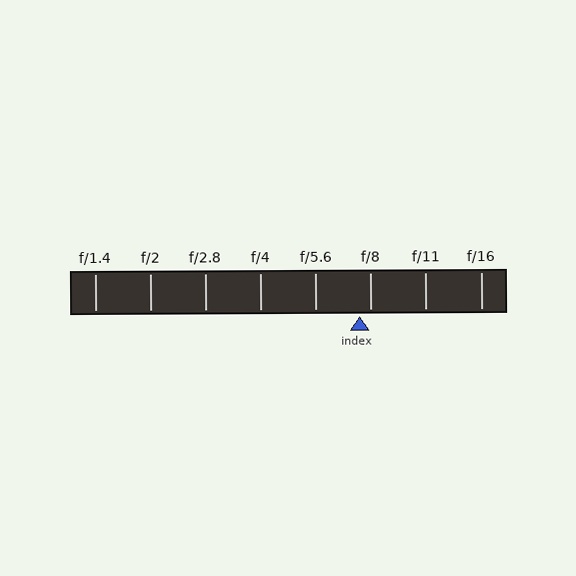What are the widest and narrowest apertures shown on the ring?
The widest aperture shown is f/1.4 and the narrowest is f/16.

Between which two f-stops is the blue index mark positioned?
The index mark is between f/5.6 and f/8.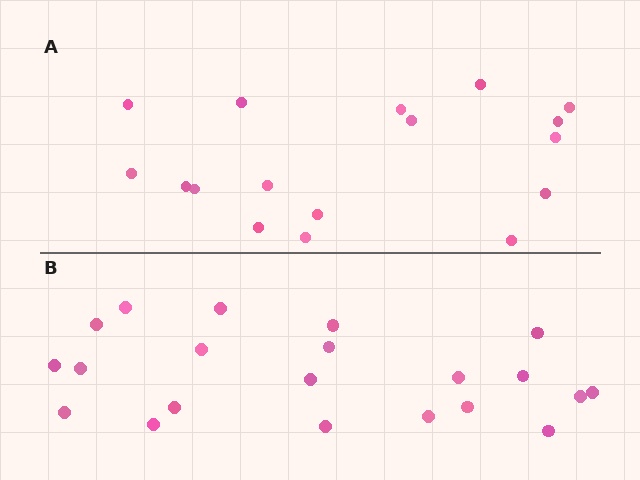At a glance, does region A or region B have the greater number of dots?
Region B (the bottom region) has more dots.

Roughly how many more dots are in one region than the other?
Region B has about 4 more dots than region A.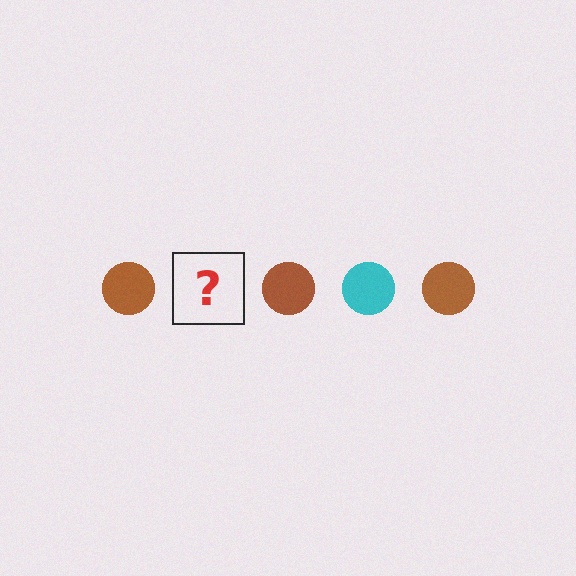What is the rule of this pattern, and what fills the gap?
The rule is that the pattern cycles through brown, cyan circles. The gap should be filled with a cyan circle.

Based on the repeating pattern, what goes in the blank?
The blank should be a cyan circle.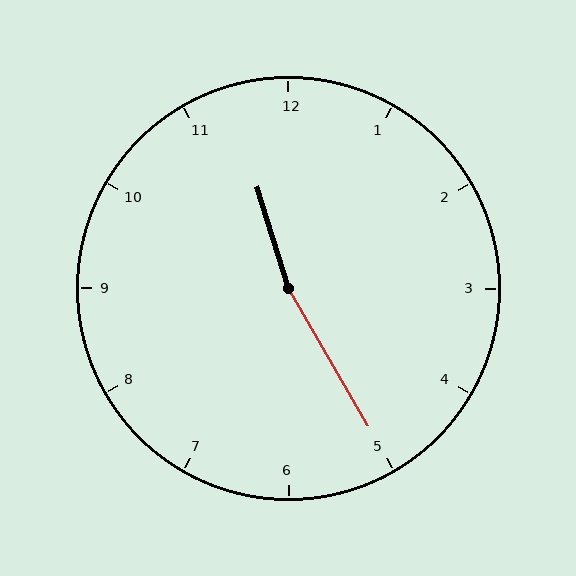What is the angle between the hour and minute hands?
Approximately 168 degrees.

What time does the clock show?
11:25.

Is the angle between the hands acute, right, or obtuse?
It is obtuse.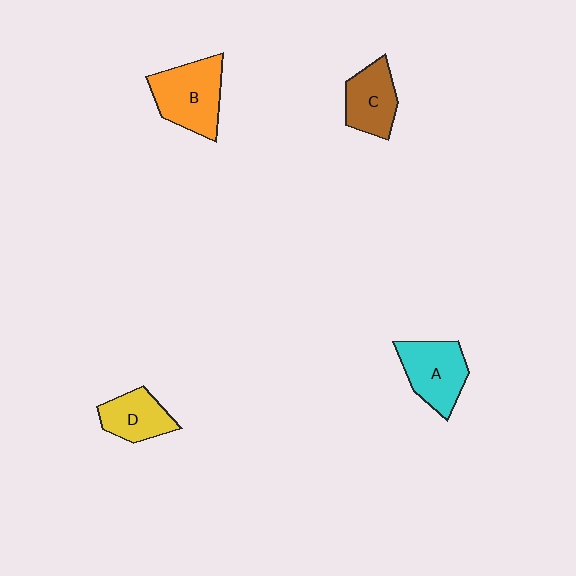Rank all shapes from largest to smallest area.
From largest to smallest: B (orange), A (cyan), C (brown), D (yellow).